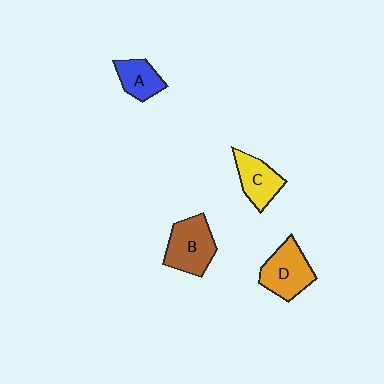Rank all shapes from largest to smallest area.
From largest to smallest: B (brown), D (orange), C (yellow), A (blue).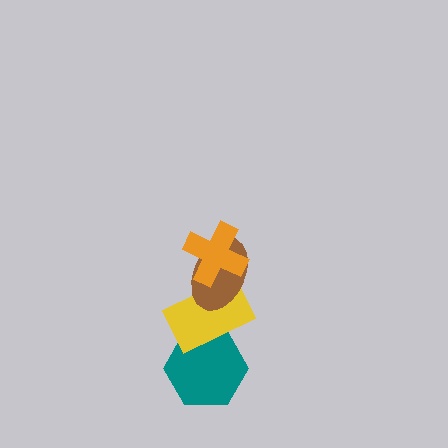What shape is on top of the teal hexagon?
The yellow rectangle is on top of the teal hexagon.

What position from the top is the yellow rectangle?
The yellow rectangle is 3rd from the top.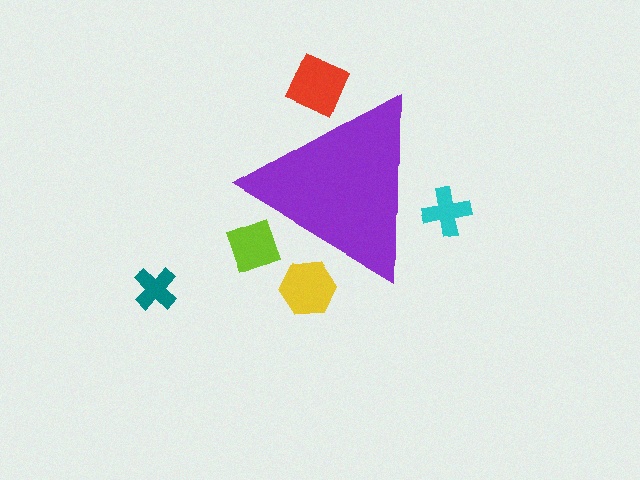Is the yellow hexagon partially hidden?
Yes, the yellow hexagon is partially hidden behind the purple triangle.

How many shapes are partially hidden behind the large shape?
4 shapes are partially hidden.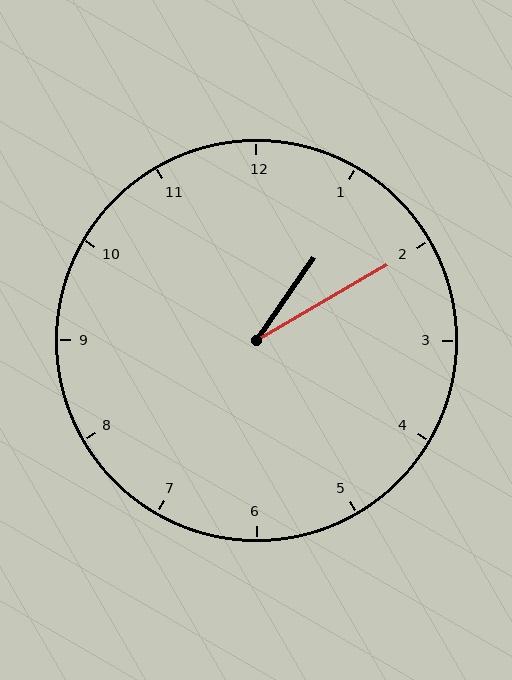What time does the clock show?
1:10.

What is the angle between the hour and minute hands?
Approximately 25 degrees.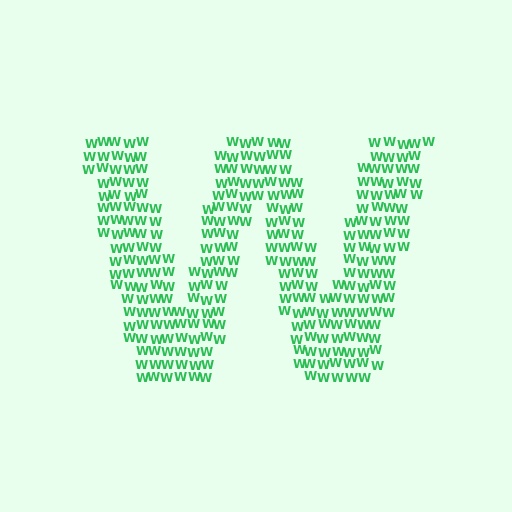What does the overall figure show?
The overall figure shows the letter W.